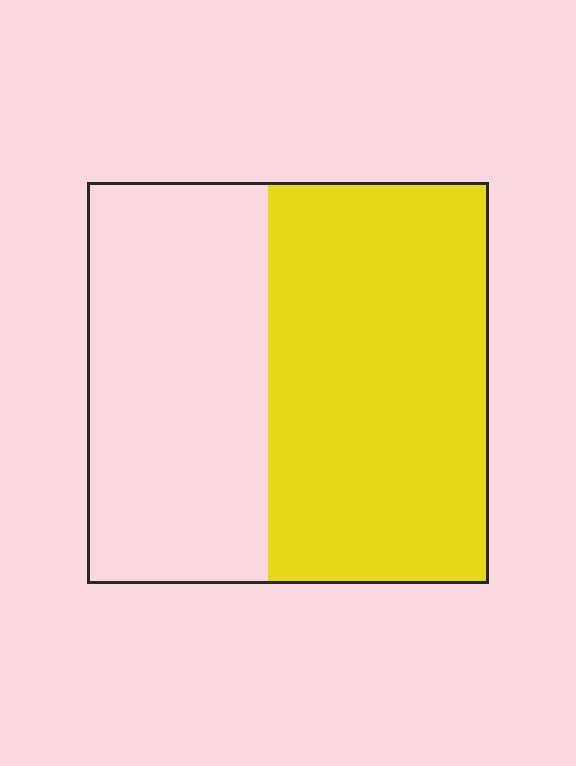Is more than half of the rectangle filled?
Yes.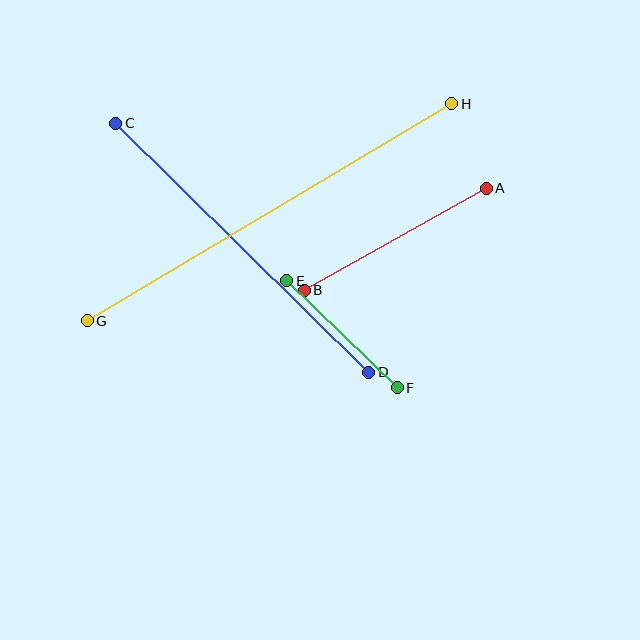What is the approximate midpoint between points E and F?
The midpoint is at approximately (342, 334) pixels.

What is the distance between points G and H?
The distance is approximately 424 pixels.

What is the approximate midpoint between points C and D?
The midpoint is at approximately (242, 248) pixels.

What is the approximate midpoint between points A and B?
The midpoint is at approximately (395, 239) pixels.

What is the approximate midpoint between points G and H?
The midpoint is at approximately (269, 212) pixels.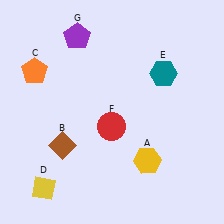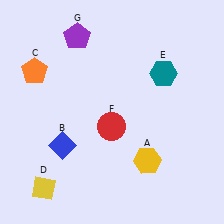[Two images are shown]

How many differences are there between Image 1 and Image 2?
There is 1 difference between the two images.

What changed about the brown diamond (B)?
In Image 1, B is brown. In Image 2, it changed to blue.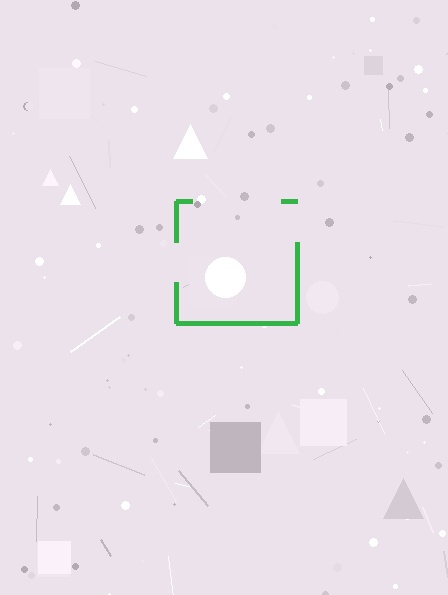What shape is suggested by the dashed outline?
The dashed outline suggests a square.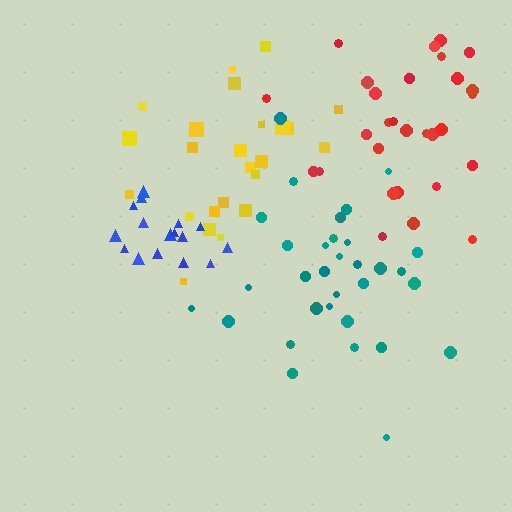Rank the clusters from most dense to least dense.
blue, teal, red, yellow.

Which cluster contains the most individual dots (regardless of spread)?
Teal (32).